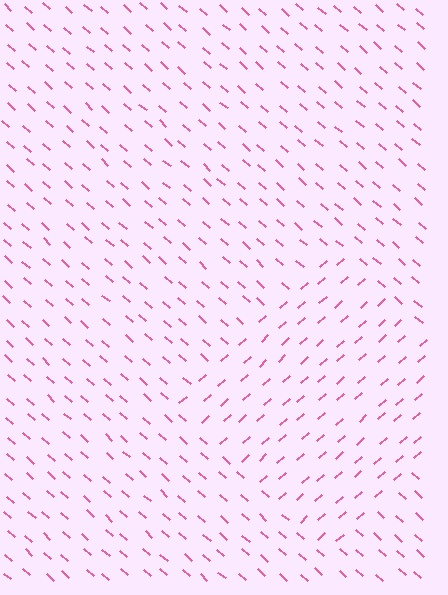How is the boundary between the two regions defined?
The boundary is defined purely by a change in line orientation (approximately 83 degrees difference). All lines are the same color and thickness.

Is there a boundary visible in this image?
Yes, there is a texture boundary formed by a change in line orientation.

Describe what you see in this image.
The image is filled with small pink line segments. A diamond region in the image has lines oriented differently from the surrounding lines, creating a visible texture boundary.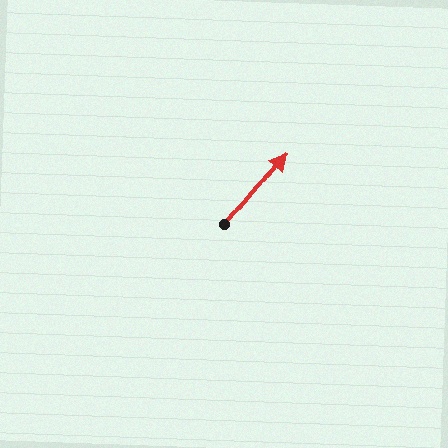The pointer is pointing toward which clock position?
Roughly 1 o'clock.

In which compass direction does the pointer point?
Northeast.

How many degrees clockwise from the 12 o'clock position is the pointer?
Approximately 40 degrees.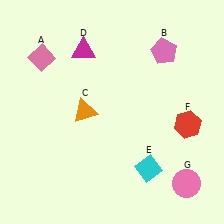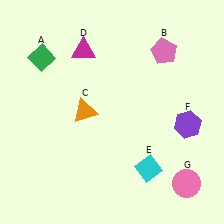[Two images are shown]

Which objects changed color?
A changed from pink to green. F changed from red to purple.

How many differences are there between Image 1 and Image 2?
There are 2 differences between the two images.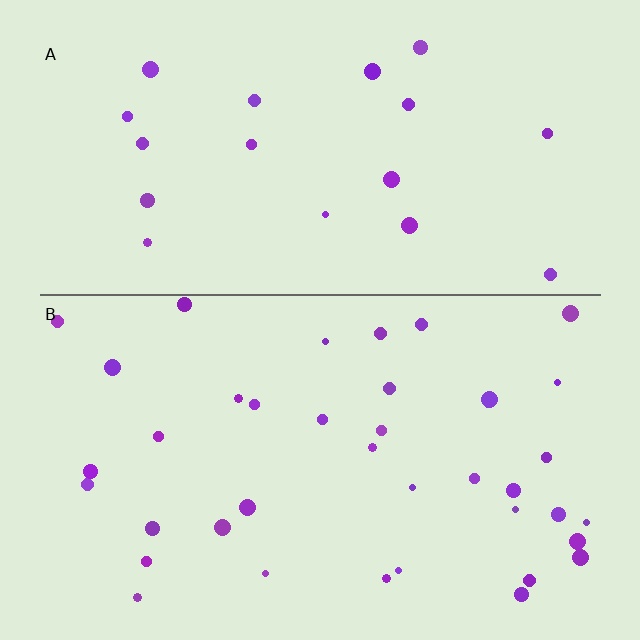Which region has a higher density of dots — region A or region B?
B (the bottom).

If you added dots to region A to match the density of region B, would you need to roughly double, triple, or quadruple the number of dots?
Approximately double.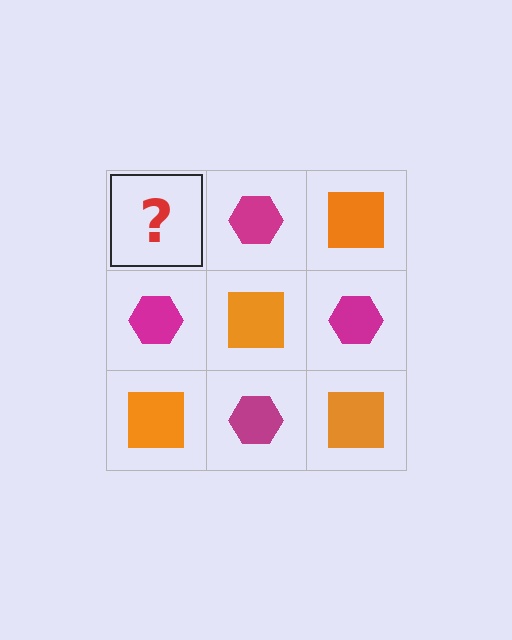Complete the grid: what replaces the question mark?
The question mark should be replaced with an orange square.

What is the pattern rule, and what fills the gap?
The rule is that it alternates orange square and magenta hexagon in a checkerboard pattern. The gap should be filled with an orange square.